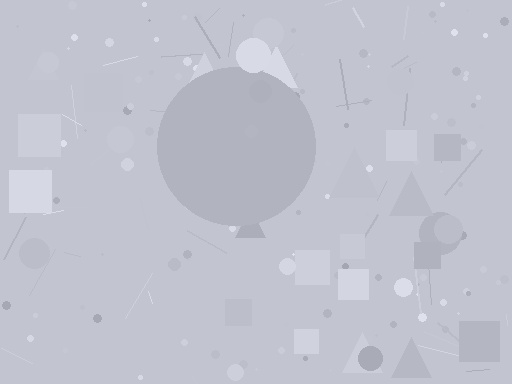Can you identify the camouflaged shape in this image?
The camouflaged shape is a circle.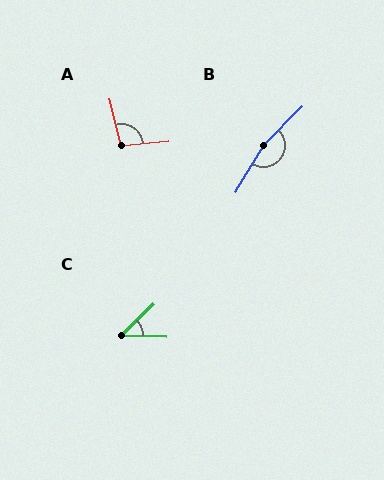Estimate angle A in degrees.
Approximately 99 degrees.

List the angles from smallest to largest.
C (46°), A (99°), B (166°).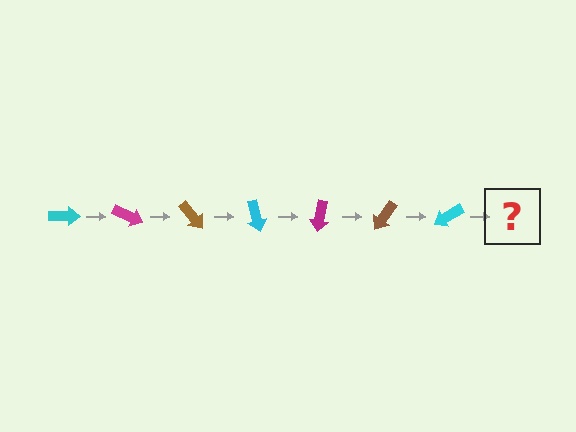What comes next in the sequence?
The next element should be a magenta arrow, rotated 175 degrees from the start.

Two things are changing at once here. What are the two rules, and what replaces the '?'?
The two rules are that it rotates 25 degrees each step and the color cycles through cyan, magenta, and brown. The '?' should be a magenta arrow, rotated 175 degrees from the start.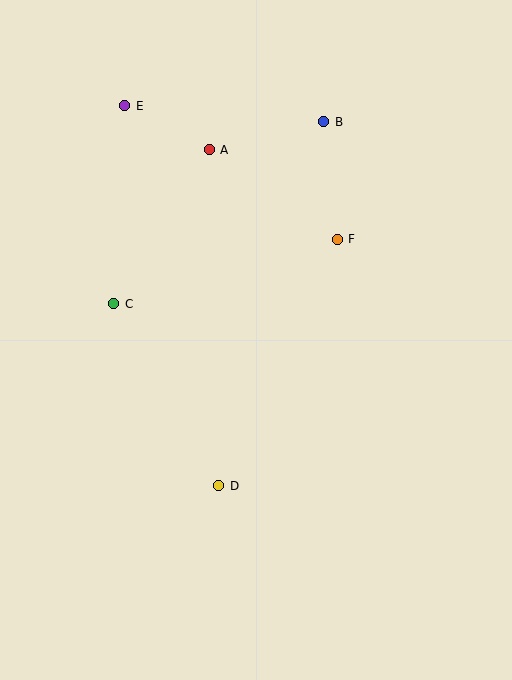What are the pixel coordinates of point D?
Point D is at (219, 486).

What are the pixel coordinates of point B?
Point B is at (324, 122).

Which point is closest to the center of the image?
Point F at (337, 239) is closest to the center.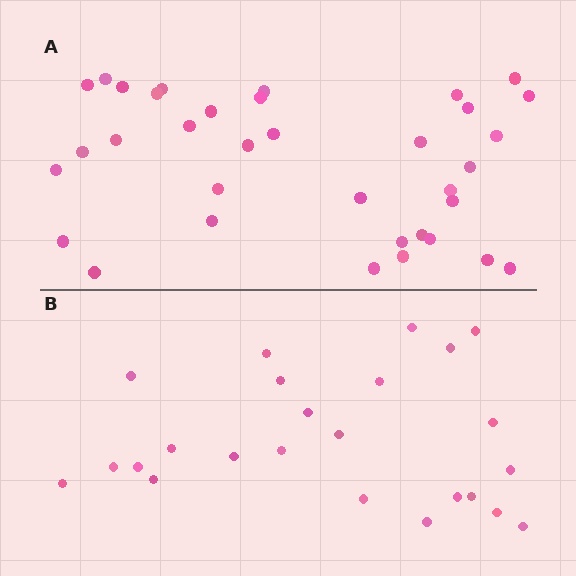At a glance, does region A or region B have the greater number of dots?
Region A (the top region) has more dots.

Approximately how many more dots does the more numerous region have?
Region A has roughly 12 or so more dots than region B.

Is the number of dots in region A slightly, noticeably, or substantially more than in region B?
Region A has substantially more. The ratio is roughly 1.5 to 1.